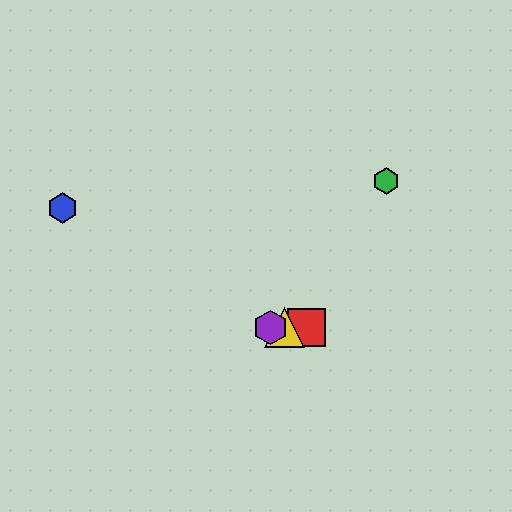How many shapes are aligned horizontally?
3 shapes (the red square, the yellow triangle, the purple hexagon) are aligned horizontally.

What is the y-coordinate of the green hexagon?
The green hexagon is at y≈181.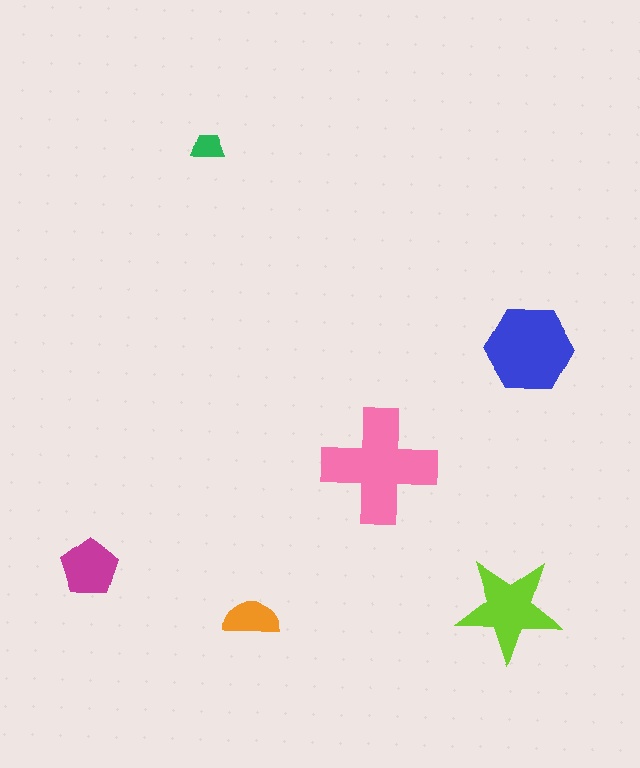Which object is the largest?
The pink cross.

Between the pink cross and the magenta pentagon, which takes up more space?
The pink cross.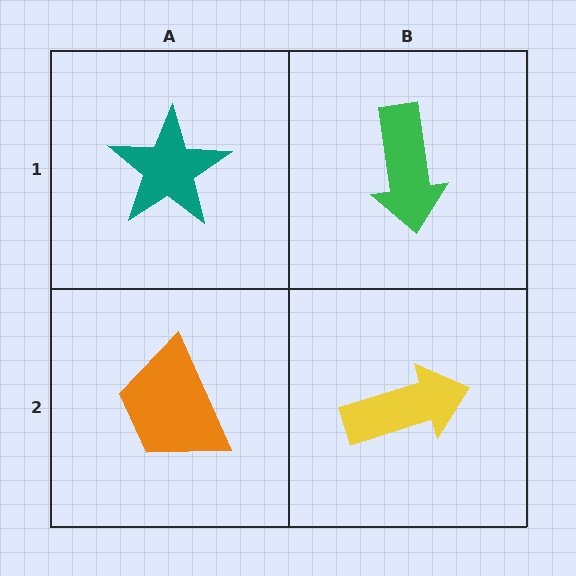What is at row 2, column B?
A yellow arrow.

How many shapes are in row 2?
2 shapes.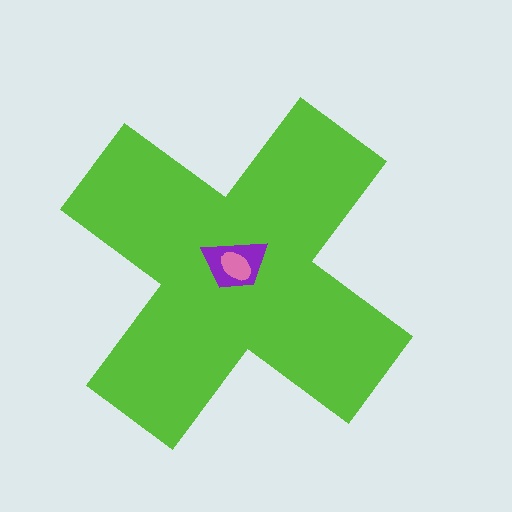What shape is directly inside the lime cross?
The purple trapezoid.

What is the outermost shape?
The lime cross.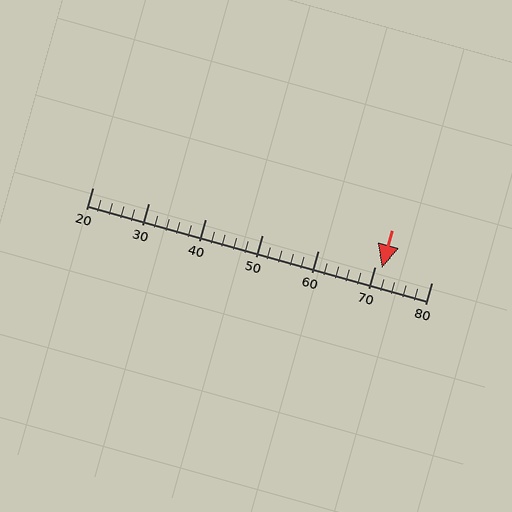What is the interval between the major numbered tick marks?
The major tick marks are spaced 10 units apart.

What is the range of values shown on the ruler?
The ruler shows values from 20 to 80.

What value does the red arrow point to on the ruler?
The red arrow points to approximately 71.